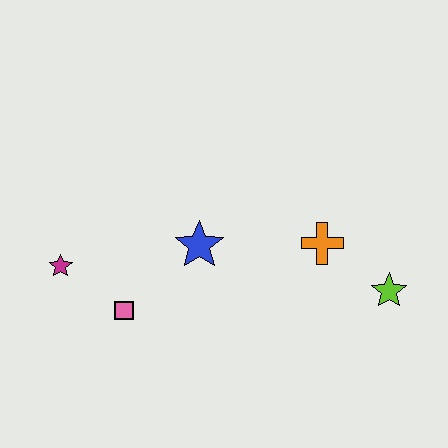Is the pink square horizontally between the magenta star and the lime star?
Yes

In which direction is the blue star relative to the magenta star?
The blue star is to the right of the magenta star.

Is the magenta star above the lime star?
Yes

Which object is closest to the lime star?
The orange cross is closest to the lime star.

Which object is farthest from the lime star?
The magenta star is farthest from the lime star.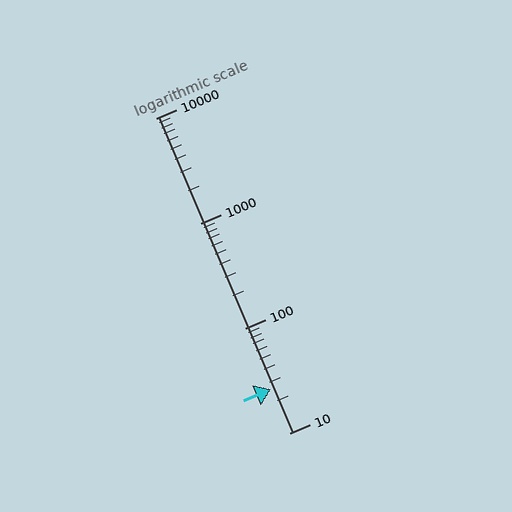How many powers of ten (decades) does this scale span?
The scale spans 3 decades, from 10 to 10000.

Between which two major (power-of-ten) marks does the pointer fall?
The pointer is between 10 and 100.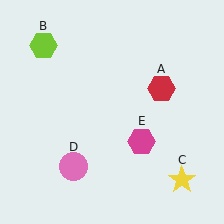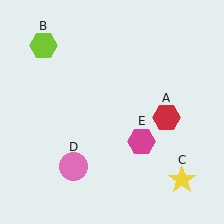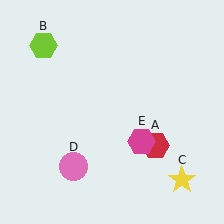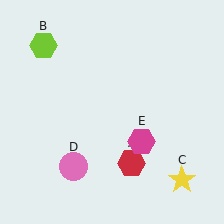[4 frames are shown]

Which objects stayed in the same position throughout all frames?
Lime hexagon (object B) and yellow star (object C) and pink circle (object D) and magenta hexagon (object E) remained stationary.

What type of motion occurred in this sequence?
The red hexagon (object A) rotated clockwise around the center of the scene.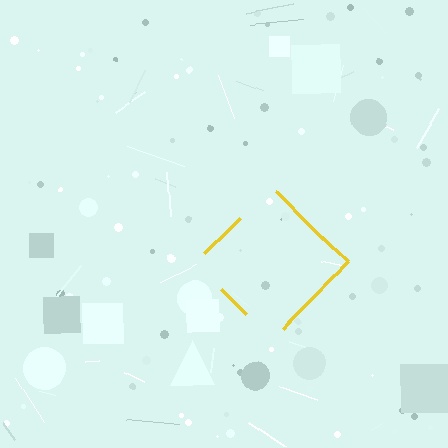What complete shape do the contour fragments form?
The contour fragments form a diamond.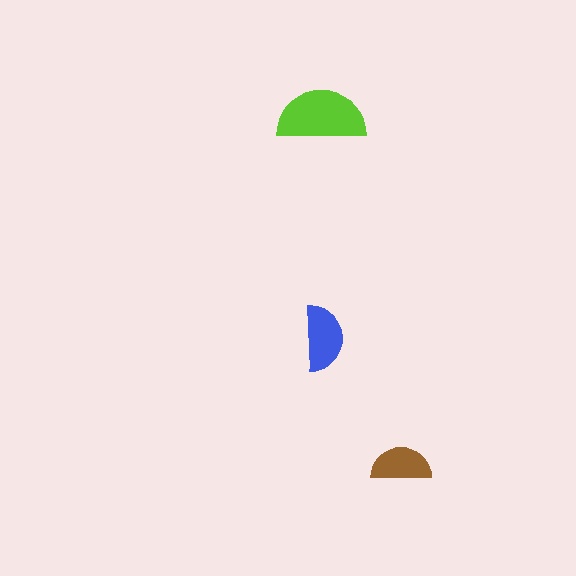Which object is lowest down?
The brown semicircle is bottommost.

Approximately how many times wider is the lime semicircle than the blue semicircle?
About 1.5 times wider.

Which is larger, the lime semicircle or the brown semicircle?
The lime one.